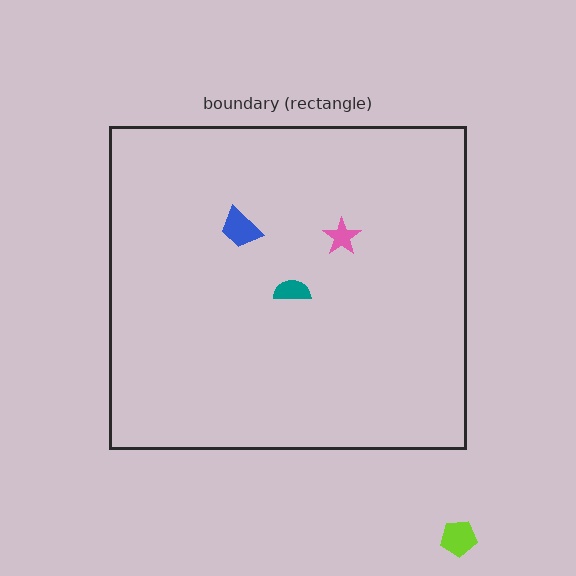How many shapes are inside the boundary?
3 inside, 1 outside.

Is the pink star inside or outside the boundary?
Inside.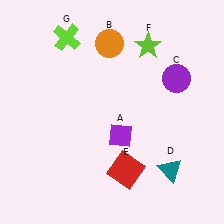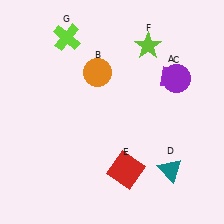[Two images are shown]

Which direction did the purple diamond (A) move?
The purple diamond (A) moved up.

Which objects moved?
The objects that moved are: the purple diamond (A), the orange circle (B).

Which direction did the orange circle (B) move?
The orange circle (B) moved down.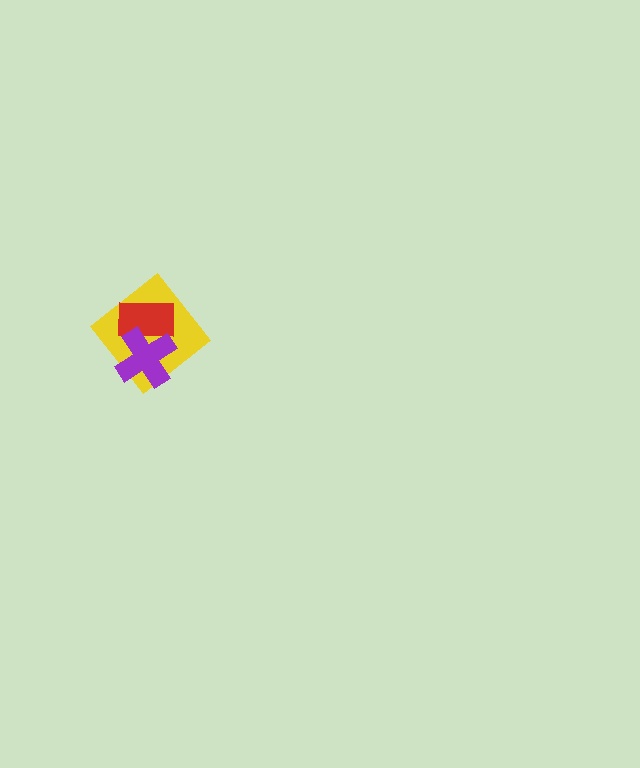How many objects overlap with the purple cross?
2 objects overlap with the purple cross.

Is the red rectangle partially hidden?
Yes, it is partially covered by another shape.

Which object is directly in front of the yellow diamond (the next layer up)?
The red rectangle is directly in front of the yellow diamond.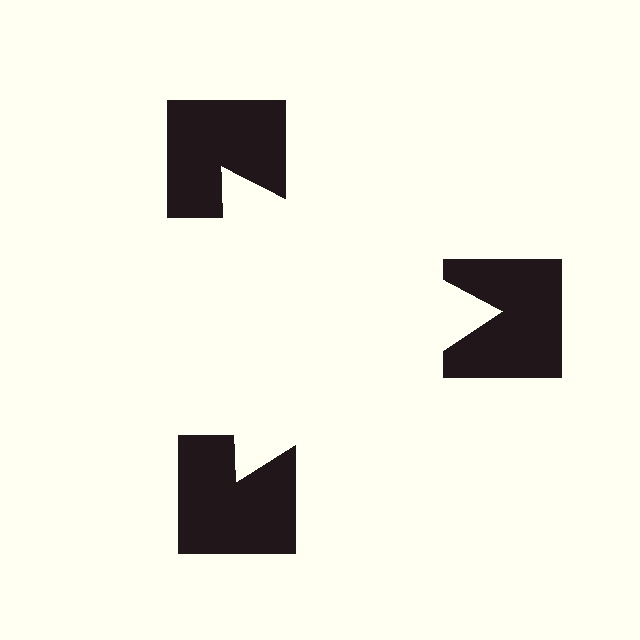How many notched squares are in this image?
There are 3 — one at each vertex of the illusory triangle.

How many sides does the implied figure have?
3 sides.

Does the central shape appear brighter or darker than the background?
It typically appears slightly brighter than the background, even though no actual brightness change is drawn.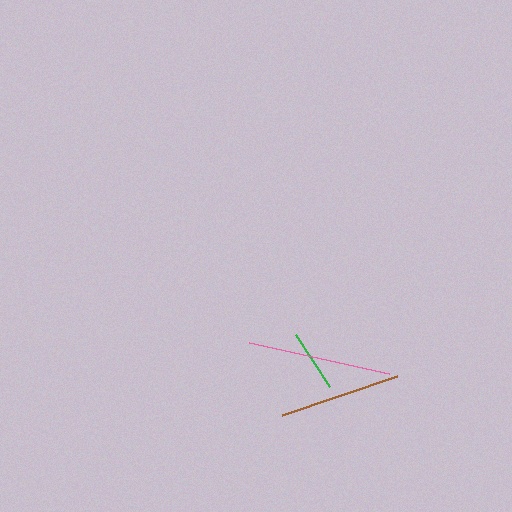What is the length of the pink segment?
The pink segment is approximately 143 pixels long.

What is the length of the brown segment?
The brown segment is approximately 121 pixels long.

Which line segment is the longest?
The pink line is the longest at approximately 143 pixels.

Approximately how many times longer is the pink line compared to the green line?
The pink line is approximately 2.3 times the length of the green line.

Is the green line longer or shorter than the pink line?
The pink line is longer than the green line.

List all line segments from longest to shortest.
From longest to shortest: pink, brown, green.